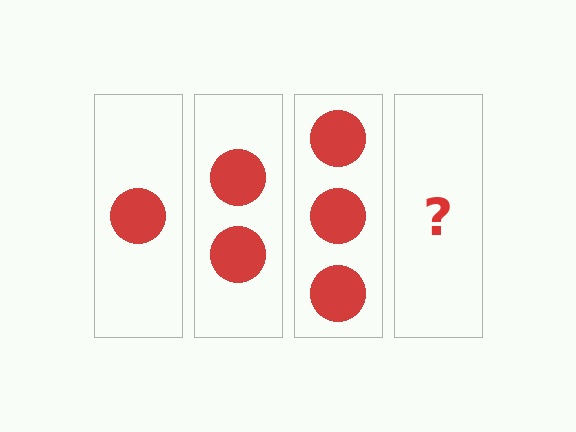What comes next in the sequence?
The next element should be 4 circles.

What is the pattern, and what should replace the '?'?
The pattern is that each step adds one more circle. The '?' should be 4 circles.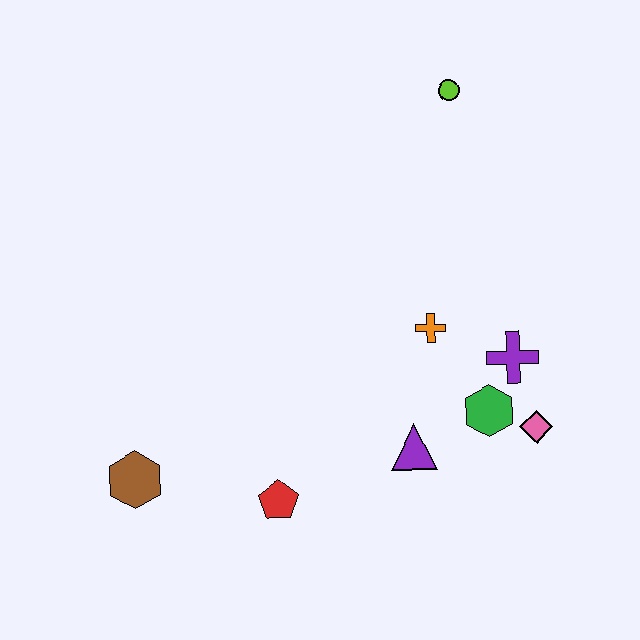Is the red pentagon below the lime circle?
Yes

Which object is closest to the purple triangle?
The green hexagon is closest to the purple triangle.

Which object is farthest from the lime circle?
The brown hexagon is farthest from the lime circle.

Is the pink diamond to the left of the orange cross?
No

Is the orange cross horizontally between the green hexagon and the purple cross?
No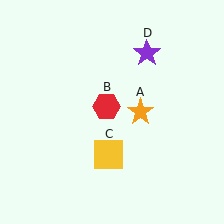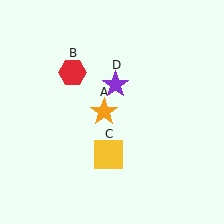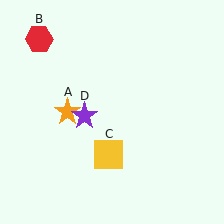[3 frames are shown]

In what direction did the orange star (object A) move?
The orange star (object A) moved left.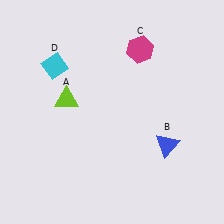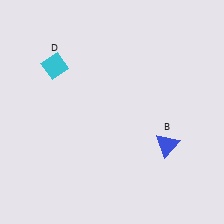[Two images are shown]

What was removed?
The lime triangle (A), the magenta hexagon (C) were removed in Image 2.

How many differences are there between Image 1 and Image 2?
There are 2 differences between the two images.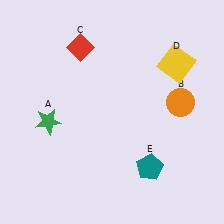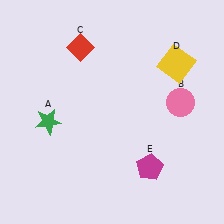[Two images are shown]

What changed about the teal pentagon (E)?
In Image 1, E is teal. In Image 2, it changed to magenta.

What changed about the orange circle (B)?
In Image 1, B is orange. In Image 2, it changed to pink.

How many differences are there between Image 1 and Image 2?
There are 2 differences between the two images.